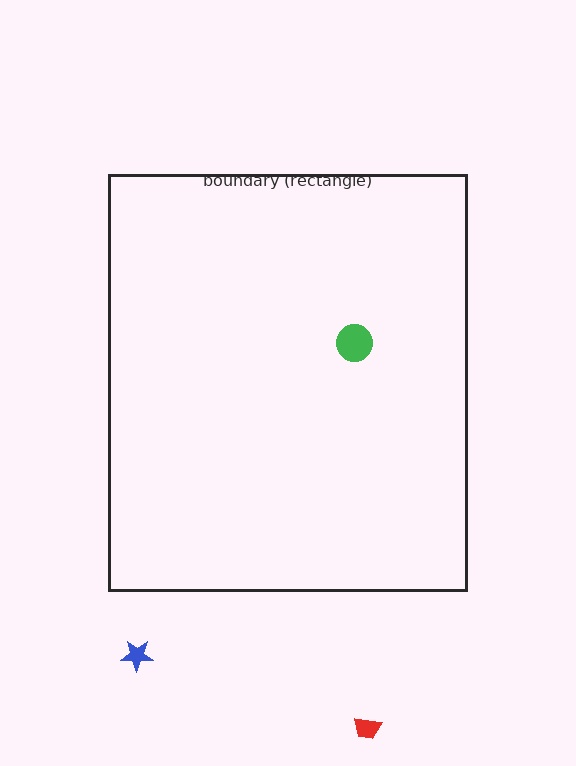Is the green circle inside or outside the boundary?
Inside.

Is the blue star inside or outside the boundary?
Outside.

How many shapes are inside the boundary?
1 inside, 2 outside.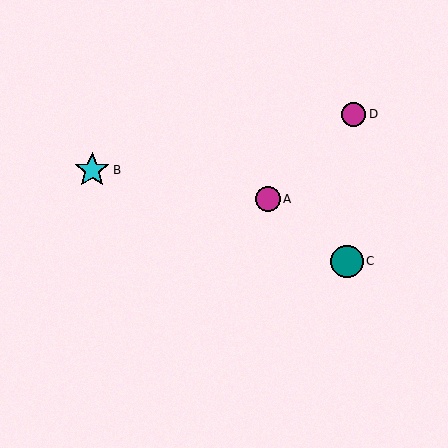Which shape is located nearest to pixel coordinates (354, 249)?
The teal circle (labeled C) at (347, 261) is nearest to that location.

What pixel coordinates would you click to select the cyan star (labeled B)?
Click at (92, 170) to select the cyan star B.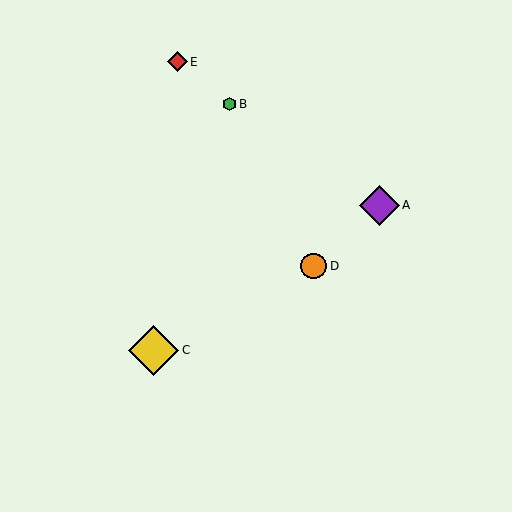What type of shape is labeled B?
Shape B is a green hexagon.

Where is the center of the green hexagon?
The center of the green hexagon is at (230, 104).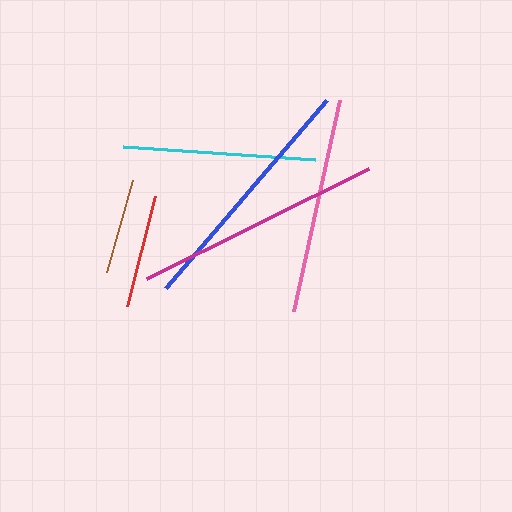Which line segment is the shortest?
The brown line is the shortest at approximately 95 pixels.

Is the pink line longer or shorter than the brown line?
The pink line is longer than the brown line.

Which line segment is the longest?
The magenta line is the longest at approximately 248 pixels.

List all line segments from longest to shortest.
From longest to shortest: magenta, blue, pink, cyan, red, brown.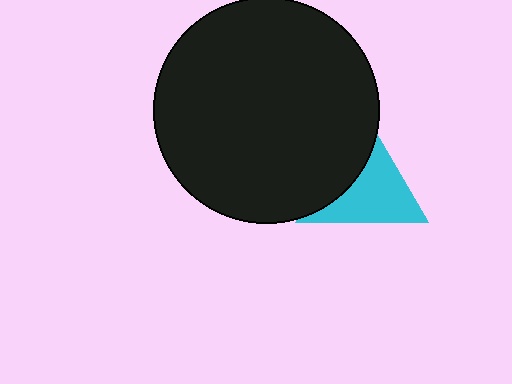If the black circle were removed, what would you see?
You would see the complete cyan triangle.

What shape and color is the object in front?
The object in front is a black circle.